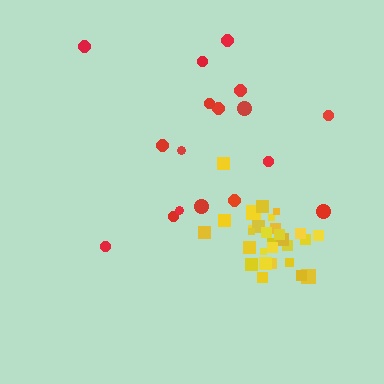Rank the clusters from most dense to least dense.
yellow, red.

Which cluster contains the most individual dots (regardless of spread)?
Yellow (30).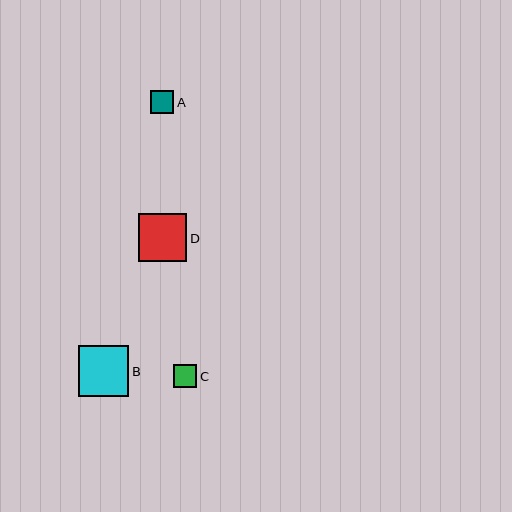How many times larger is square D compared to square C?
Square D is approximately 2.1 times the size of square C.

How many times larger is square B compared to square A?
Square B is approximately 2.2 times the size of square A.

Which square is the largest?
Square B is the largest with a size of approximately 50 pixels.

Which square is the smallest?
Square A is the smallest with a size of approximately 23 pixels.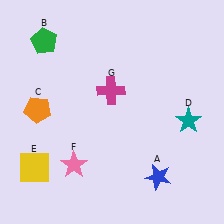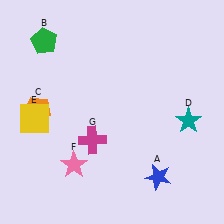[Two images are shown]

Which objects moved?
The objects that moved are: the yellow square (E), the magenta cross (G).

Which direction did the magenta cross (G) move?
The magenta cross (G) moved down.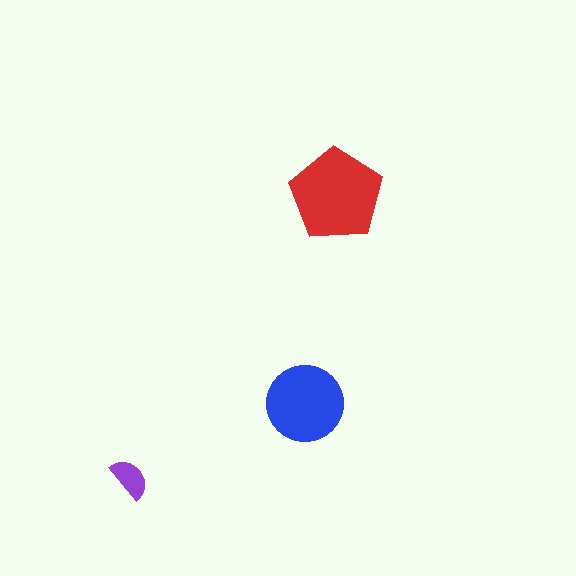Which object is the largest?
The red pentagon.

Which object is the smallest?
The purple semicircle.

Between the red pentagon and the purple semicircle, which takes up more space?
The red pentagon.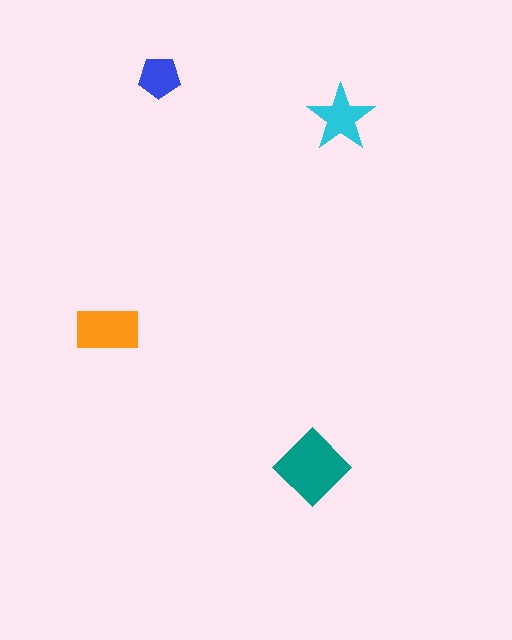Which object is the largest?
The teal diamond.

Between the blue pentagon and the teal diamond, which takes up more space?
The teal diamond.